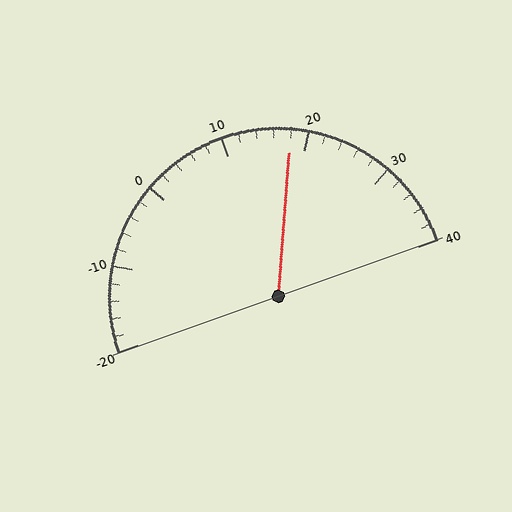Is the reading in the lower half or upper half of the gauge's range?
The reading is in the upper half of the range (-20 to 40).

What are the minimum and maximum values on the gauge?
The gauge ranges from -20 to 40.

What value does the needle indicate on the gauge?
The needle indicates approximately 18.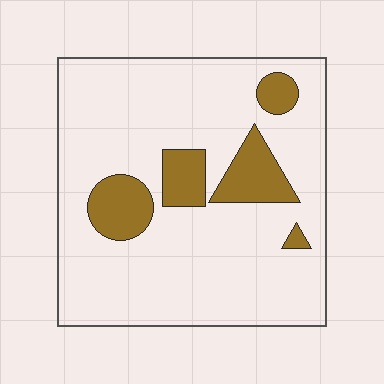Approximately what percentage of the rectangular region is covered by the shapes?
Approximately 15%.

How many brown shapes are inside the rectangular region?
5.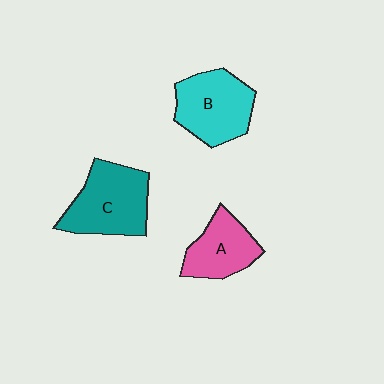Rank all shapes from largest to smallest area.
From largest to smallest: C (teal), B (cyan), A (pink).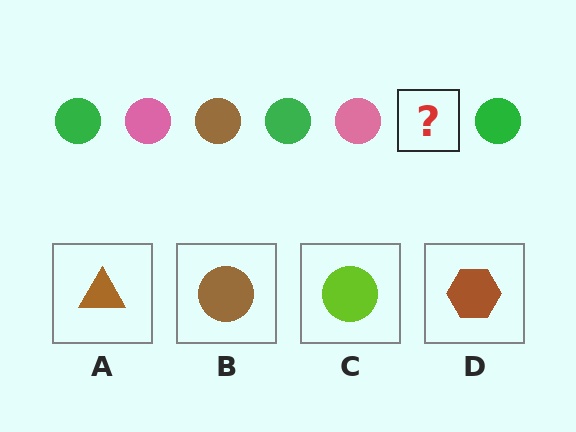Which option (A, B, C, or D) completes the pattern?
B.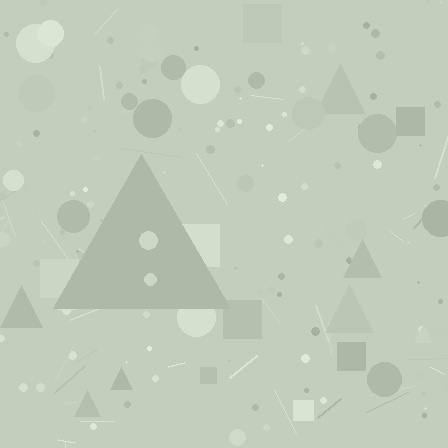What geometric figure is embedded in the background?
A triangle is embedded in the background.